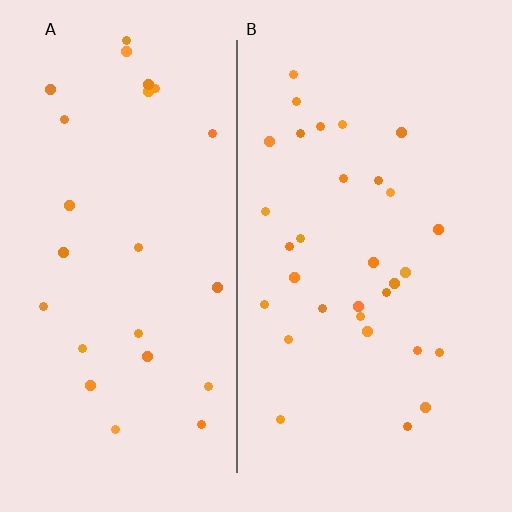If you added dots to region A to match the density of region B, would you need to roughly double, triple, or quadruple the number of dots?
Approximately double.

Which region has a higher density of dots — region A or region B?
B (the right).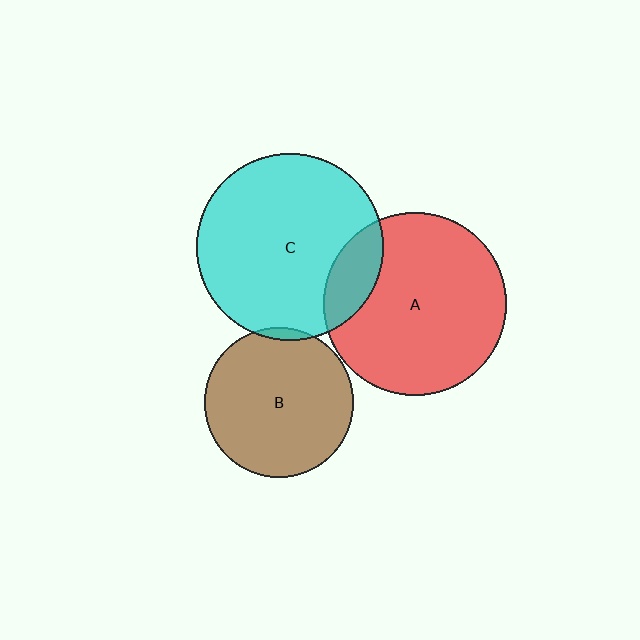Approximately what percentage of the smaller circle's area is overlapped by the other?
Approximately 5%.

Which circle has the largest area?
Circle C (cyan).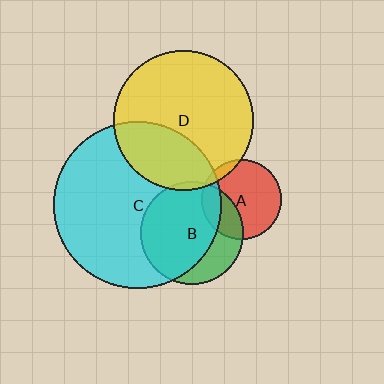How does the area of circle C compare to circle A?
Approximately 4.4 times.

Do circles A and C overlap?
Yes.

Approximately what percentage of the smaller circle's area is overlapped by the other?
Approximately 15%.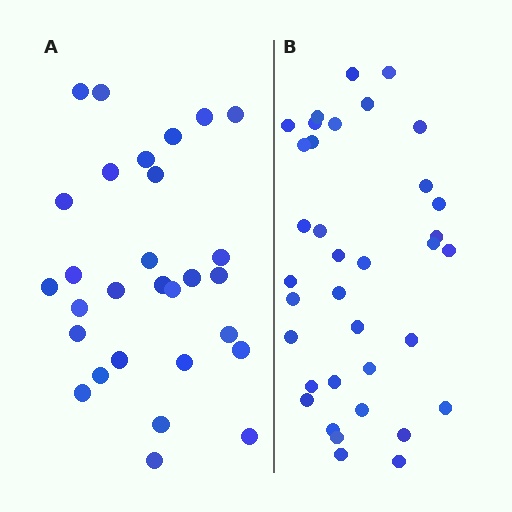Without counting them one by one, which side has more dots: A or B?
Region B (the right region) has more dots.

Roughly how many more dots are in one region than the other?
Region B has roughly 8 or so more dots than region A.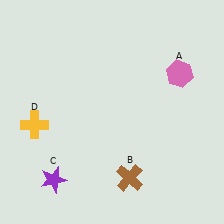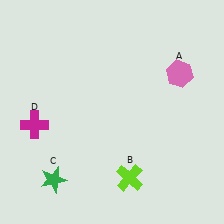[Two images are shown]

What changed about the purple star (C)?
In Image 1, C is purple. In Image 2, it changed to green.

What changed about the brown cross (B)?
In Image 1, B is brown. In Image 2, it changed to lime.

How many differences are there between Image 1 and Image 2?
There are 3 differences between the two images.